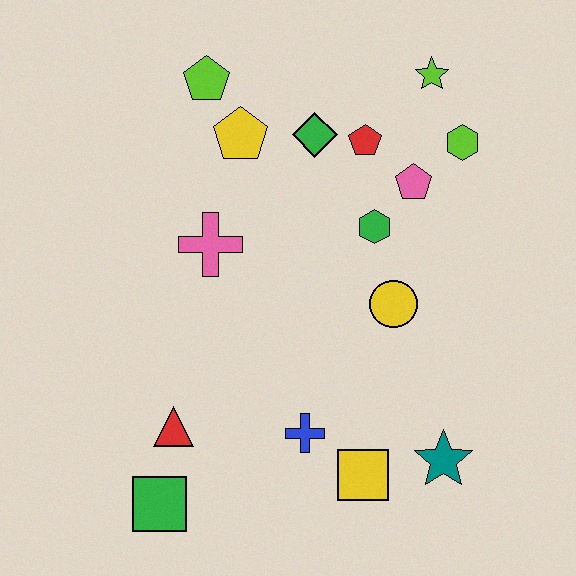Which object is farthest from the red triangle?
The lime star is farthest from the red triangle.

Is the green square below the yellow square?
Yes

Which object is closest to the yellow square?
The blue cross is closest to the yellow square.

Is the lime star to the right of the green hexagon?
Yes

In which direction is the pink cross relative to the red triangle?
The pink cross is above the red triangle.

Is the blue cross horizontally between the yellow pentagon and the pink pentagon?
Yes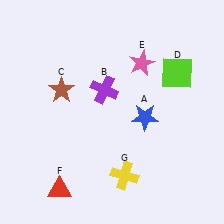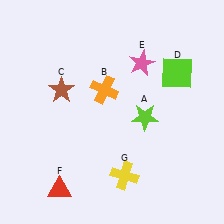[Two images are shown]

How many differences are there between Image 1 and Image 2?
There are 2 differences between the two images.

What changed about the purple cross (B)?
In Image 1, B is purple. In Image 2, it changed to orange.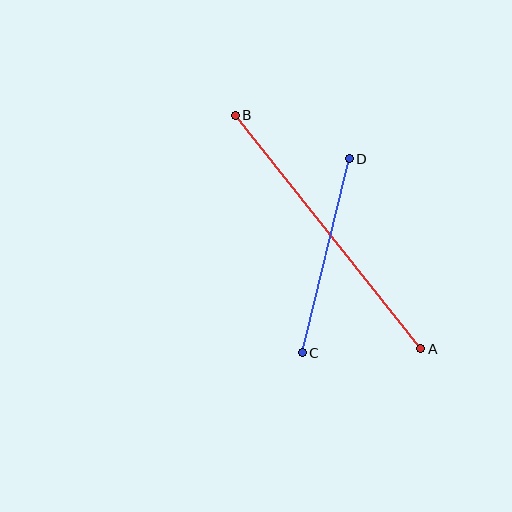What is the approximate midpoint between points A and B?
The midpoint is at approximately (328, 232) pixels.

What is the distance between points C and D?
The distance is approximately 200 pixels.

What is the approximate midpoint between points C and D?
The midpoint is at approximately (326, 256) pixels.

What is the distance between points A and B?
The distance is approximately 298 pixels.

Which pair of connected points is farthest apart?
Points A and B are farthest apart.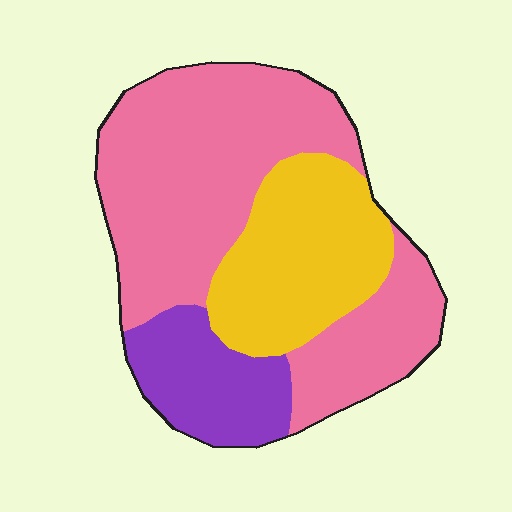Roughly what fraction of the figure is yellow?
Yellow takes up about one quarter (1/4) of the figure.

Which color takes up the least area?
Purple, at roughly 15%.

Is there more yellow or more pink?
Pink.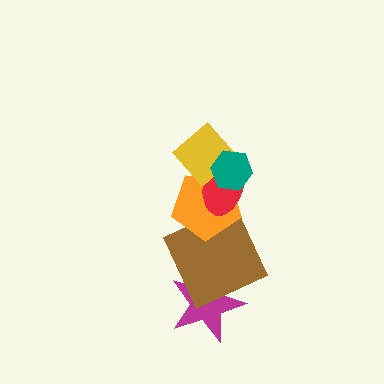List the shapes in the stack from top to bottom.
From top to bottom: the teal hexagon, the yellow diamond, the red ellipse, the orange pentagon, the brown square, the magenta star.